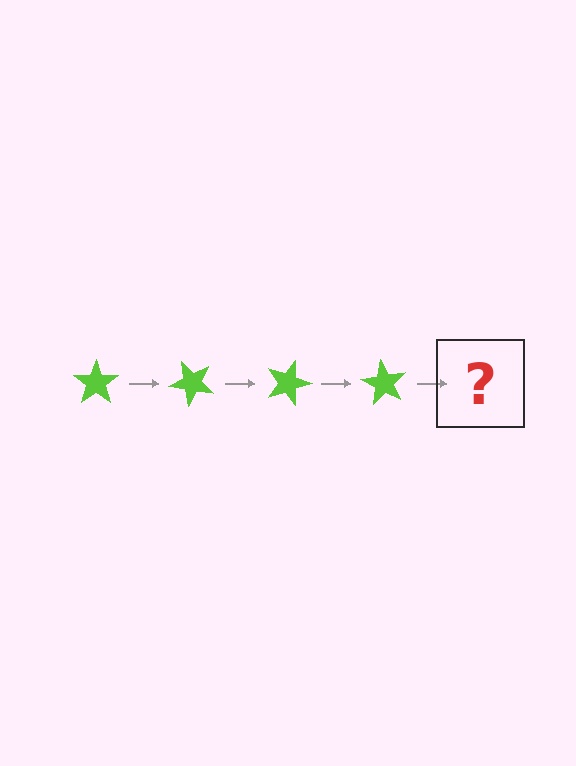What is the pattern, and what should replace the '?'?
The pattern is that the star rotates 45 degrees each step. The '?' should be a lime star rotated 180 degrees.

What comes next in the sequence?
The next element should be a lime star rotated 180 degrees.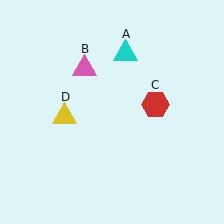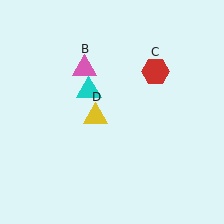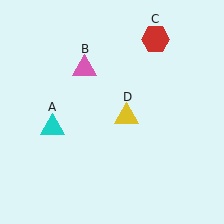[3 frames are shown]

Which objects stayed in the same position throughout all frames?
Pink triangle (object B) remained stationary.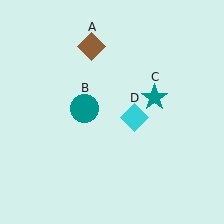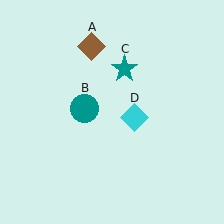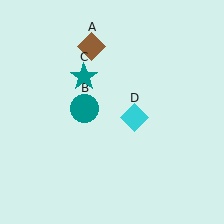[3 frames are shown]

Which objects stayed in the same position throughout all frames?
Brown diamond (object A) and teal circle (object B) and cyan diamond (object D) remained stationary.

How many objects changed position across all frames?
1 object changed position: teal star (object C).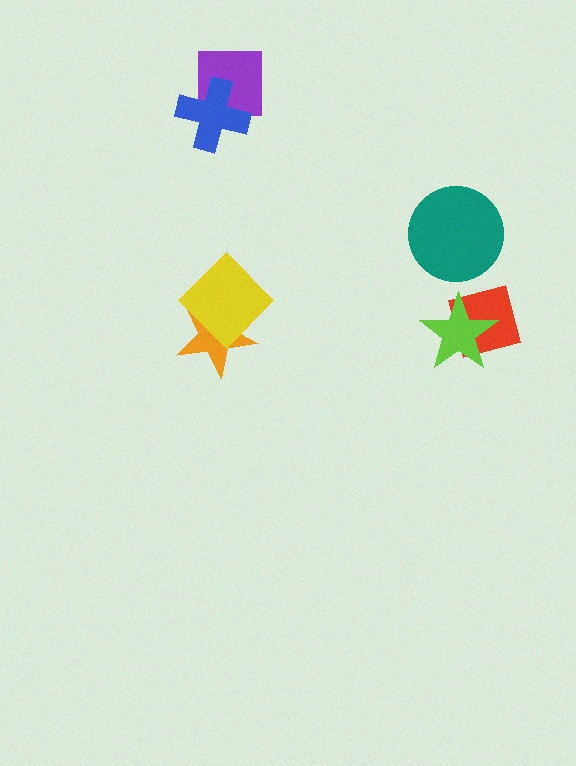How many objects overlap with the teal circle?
0 objects overlap with the teal circle.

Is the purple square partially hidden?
Yes, it is partially covered by another shape.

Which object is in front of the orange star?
The yellow diamond is in front of the orange star.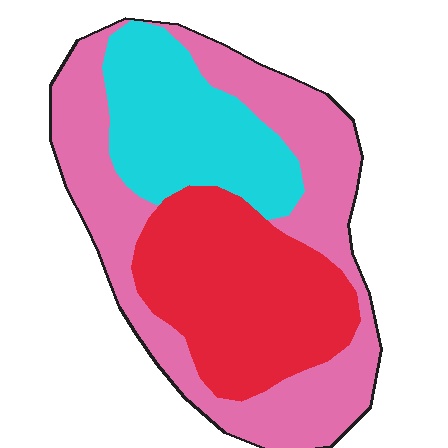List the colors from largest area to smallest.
From largest to smallest: pink, red, cyan.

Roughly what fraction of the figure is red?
Red covers 32% of the figure.